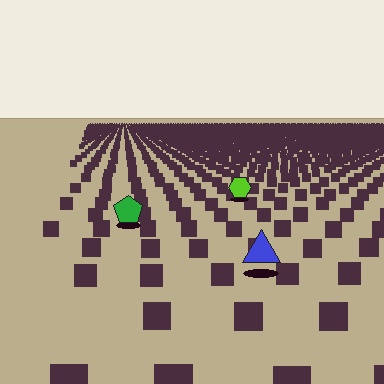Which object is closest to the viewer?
The blue triangle is closest. The texture marks near it are larger and more spread out.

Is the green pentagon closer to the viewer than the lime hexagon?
Yes. The green pentagon is closer — you can tell from the texture gradient: the ground texture is coarser near it.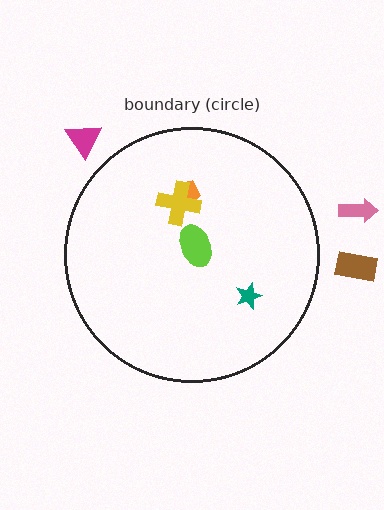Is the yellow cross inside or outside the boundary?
Inside.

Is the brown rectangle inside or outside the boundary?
Outside.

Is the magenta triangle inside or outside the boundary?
Outside.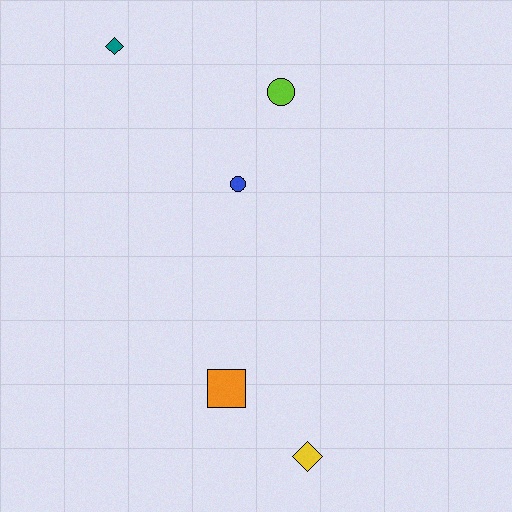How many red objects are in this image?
There are no red objects.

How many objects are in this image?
There are 5 objects.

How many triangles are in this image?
There are no triangles.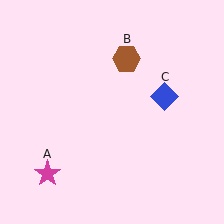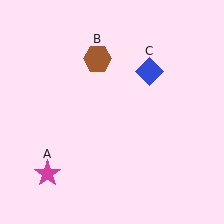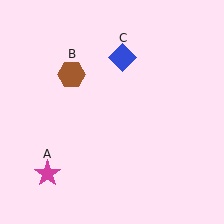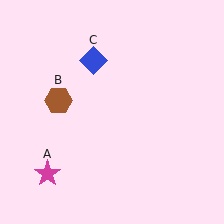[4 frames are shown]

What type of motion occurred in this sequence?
The brown hexagon (object B), blue diamond (object C) rotated counterclockwise around the center of the scene.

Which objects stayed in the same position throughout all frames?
Magenta star (object A) remained stationary.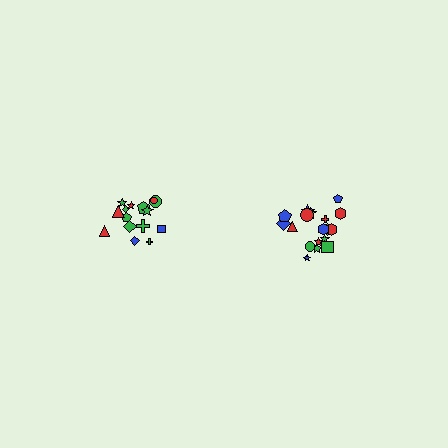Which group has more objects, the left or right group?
The right group.